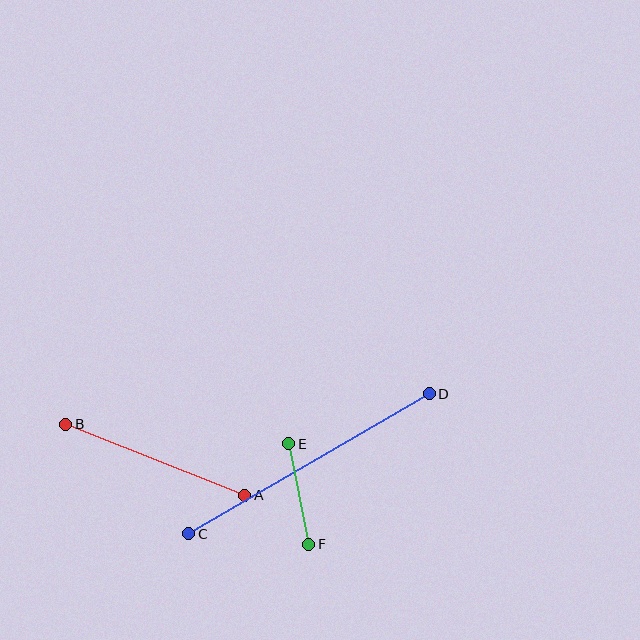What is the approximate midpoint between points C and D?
The midpoint is at approximately (309, 464) pixels.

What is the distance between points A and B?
The distance is approximately 192 pixels.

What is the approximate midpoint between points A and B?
The midpoint is at approximately (155, 460) pixels.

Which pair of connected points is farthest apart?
Points C and D are farthest apart.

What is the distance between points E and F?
The distance is approximately 103 pixels.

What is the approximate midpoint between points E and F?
The midpoint is at approximately (299, 494) pixels.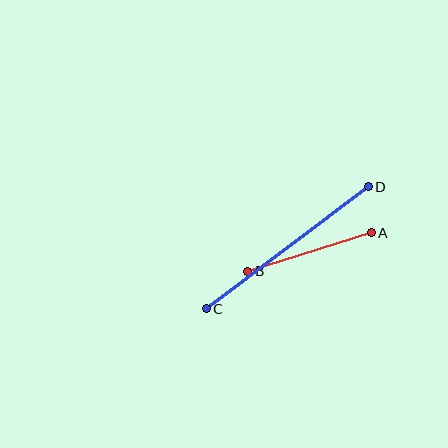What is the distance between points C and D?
The distance is approximately 203 pixels.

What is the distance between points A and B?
The distance is approximately 129 pixels.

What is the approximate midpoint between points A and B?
The midpoint is at approximately (310, 252) pixels.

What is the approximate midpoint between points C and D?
The midpoint is at approximately (287, 248) pixels.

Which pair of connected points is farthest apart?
Points C and D are farthest apart.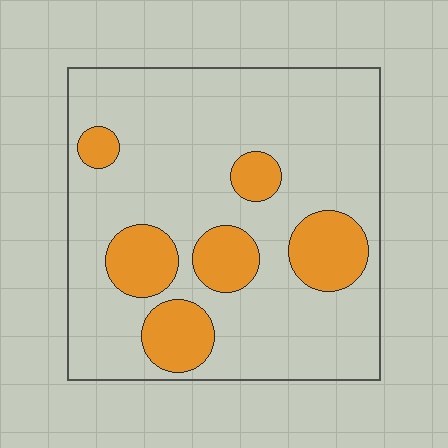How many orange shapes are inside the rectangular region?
6.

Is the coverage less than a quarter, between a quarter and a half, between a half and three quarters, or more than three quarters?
Less than a quarter.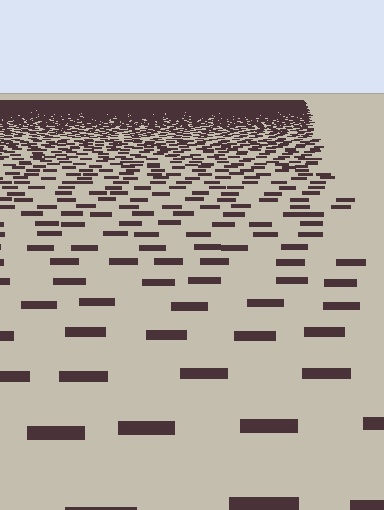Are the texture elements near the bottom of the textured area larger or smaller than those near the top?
Larger. Near the bottom, elements are closer to the viewer and appear at a bigger on-screen size.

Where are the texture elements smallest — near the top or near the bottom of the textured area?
Near the top.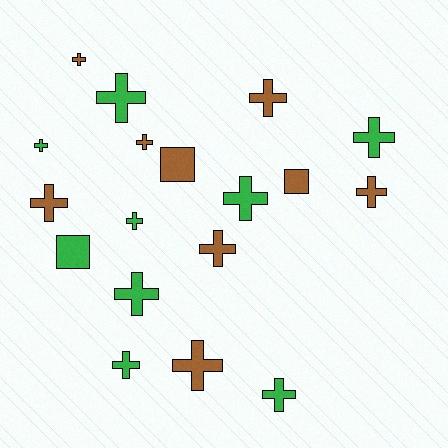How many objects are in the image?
There are 18 objects.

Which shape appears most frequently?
Cross, with 15 objects.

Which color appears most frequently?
Brown, with 9 objects.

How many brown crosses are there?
There are 7 brown crosses.